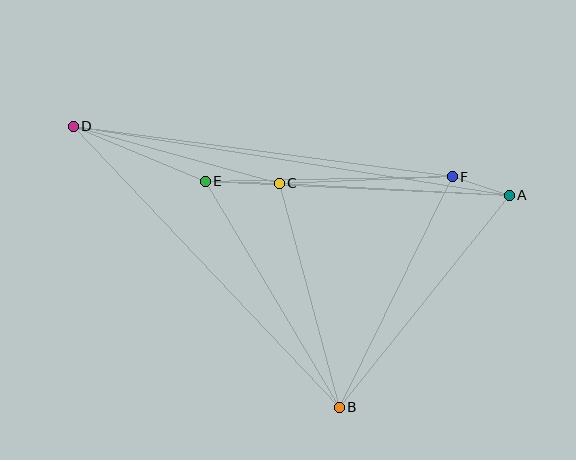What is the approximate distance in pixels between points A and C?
The distance between A and C is approximately 231 pixels.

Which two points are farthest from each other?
Points A and D are farthest from each other.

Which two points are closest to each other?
Points A and F are closest to each other.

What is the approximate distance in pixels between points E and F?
The distance between E and F is approximately 247 pixels.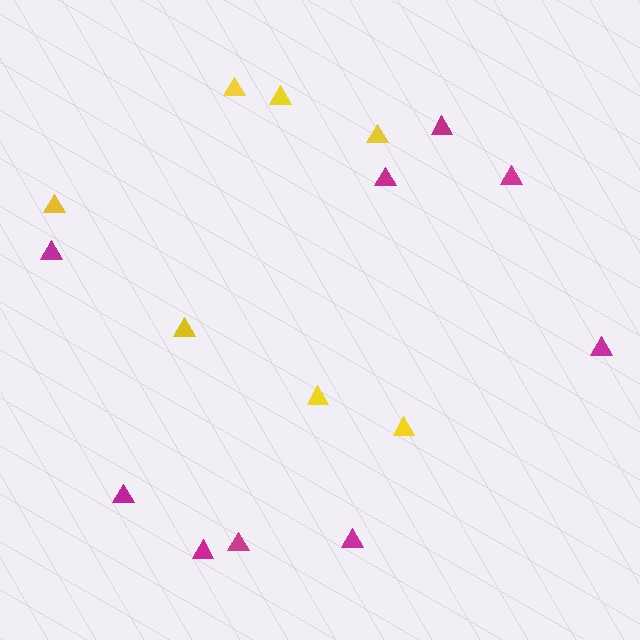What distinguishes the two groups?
There are 2 groups: one group of magenta triangles (9) and one group of yellow triangles (7).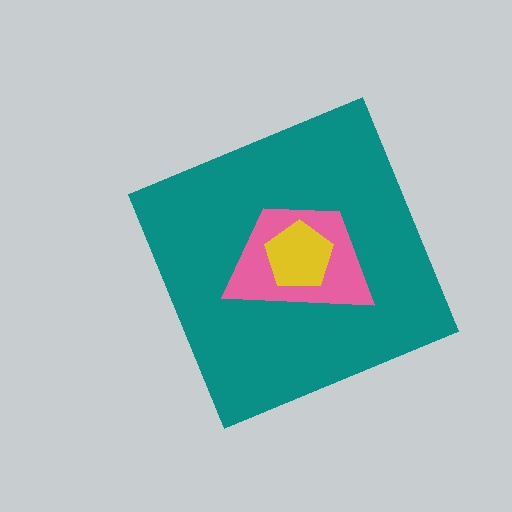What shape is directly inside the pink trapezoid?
The yellow pentagon.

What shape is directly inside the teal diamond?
The pink trapezoid.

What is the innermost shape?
The yellow pentagon.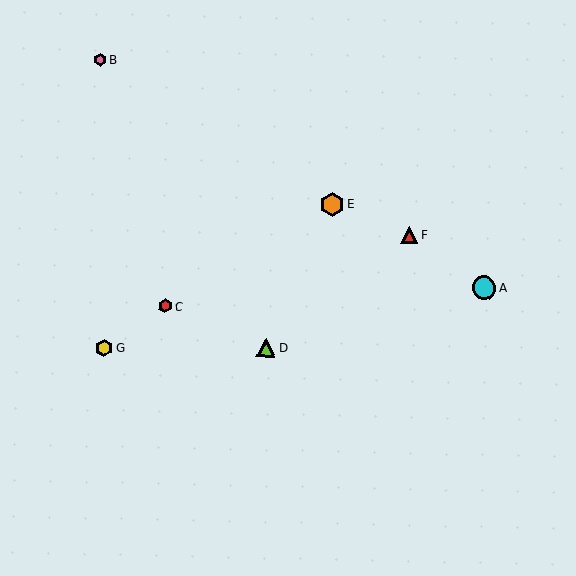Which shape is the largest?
The orange hexagon (labeled E) is the largest.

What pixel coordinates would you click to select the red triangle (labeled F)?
Click at (410, 235) to select the red triangle F.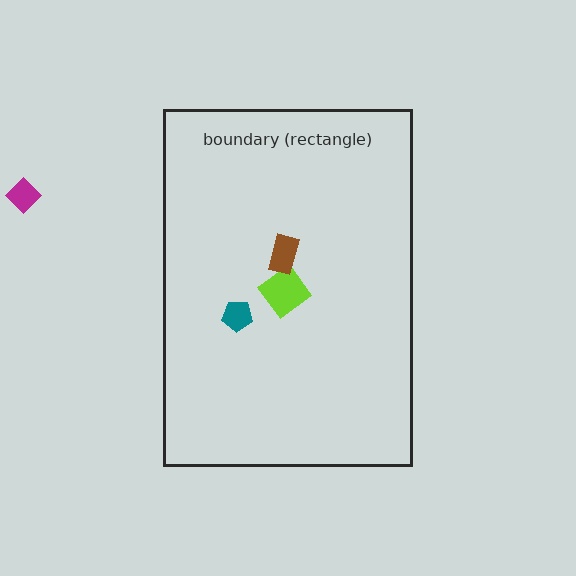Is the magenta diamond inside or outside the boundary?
Outside.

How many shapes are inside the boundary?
3 inside, 1 outside.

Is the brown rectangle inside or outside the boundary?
Inside.